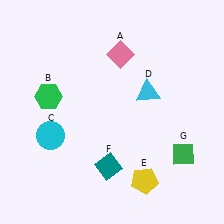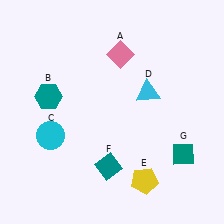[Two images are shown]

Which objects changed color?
B changed from green to teal. G changed from green to teal.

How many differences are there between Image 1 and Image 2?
There are 2 differences between the two images.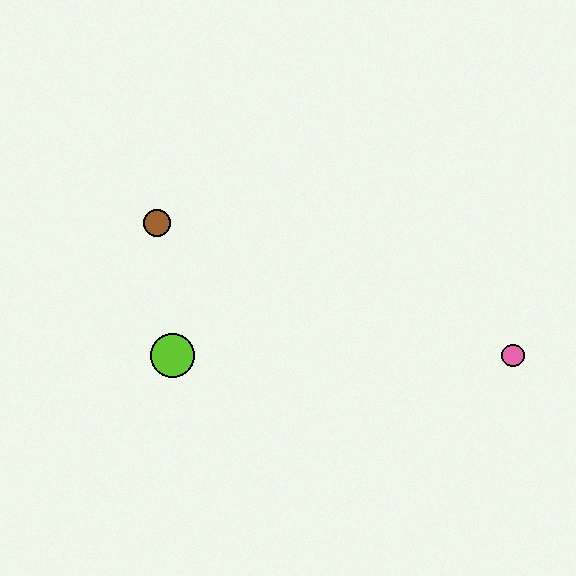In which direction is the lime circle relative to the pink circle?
The lime circle is to the left of the pink circle.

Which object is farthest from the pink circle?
The brown circle is farthest from the pink circle.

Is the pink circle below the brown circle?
Yes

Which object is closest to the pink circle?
The lime circle is closest to the pink circle.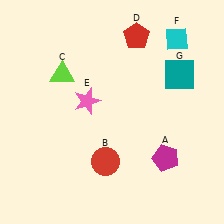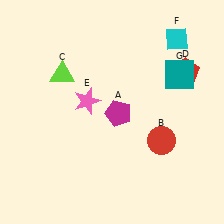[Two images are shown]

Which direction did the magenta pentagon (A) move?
The magenta pentagon (A) moved left.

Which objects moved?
The objects that moved are: the magenta pentagon (A), the red circle (B), the red pentagon (D).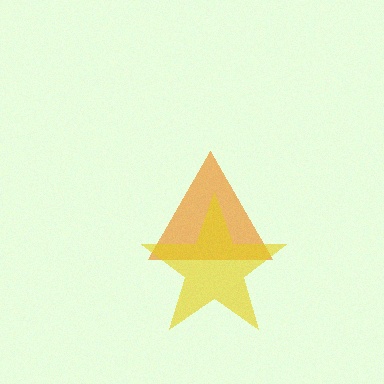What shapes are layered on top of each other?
The layered shapes are: an orange triangle, a yellow star.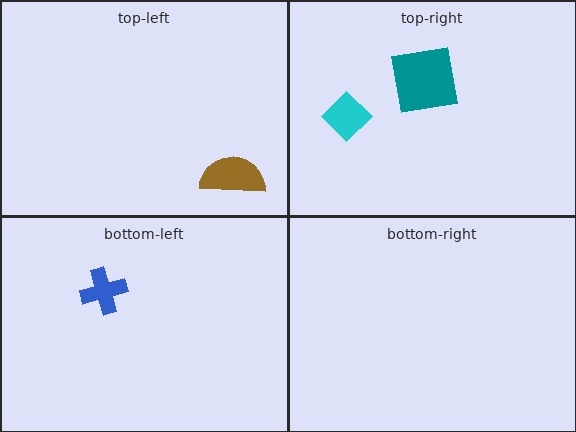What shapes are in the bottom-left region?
The blue cross.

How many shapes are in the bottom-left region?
1.